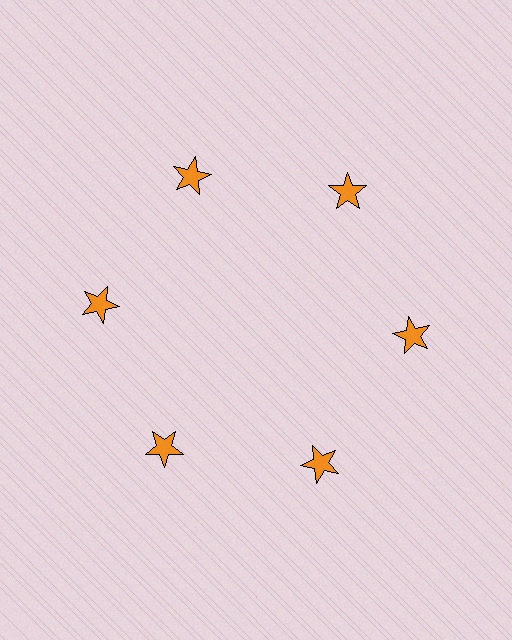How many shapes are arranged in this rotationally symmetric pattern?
There are 6 shapes, arranged in 6 groups of 1.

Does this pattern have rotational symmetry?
Yes, this pattern has 6-fold rotational symmetry. It looks the same after rotating 60 degrees around the center.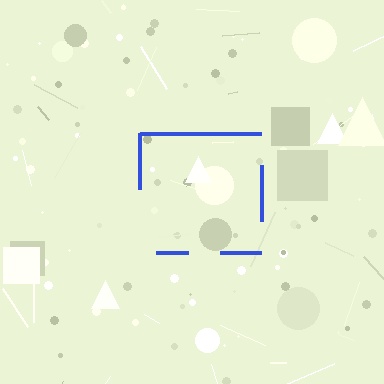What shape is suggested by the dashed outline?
The dashed outline suggests a square.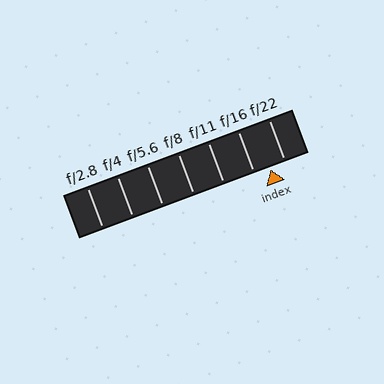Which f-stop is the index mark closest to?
The index mark is closest to f/22.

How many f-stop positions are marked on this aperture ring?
There are 7 f-stop positions marked.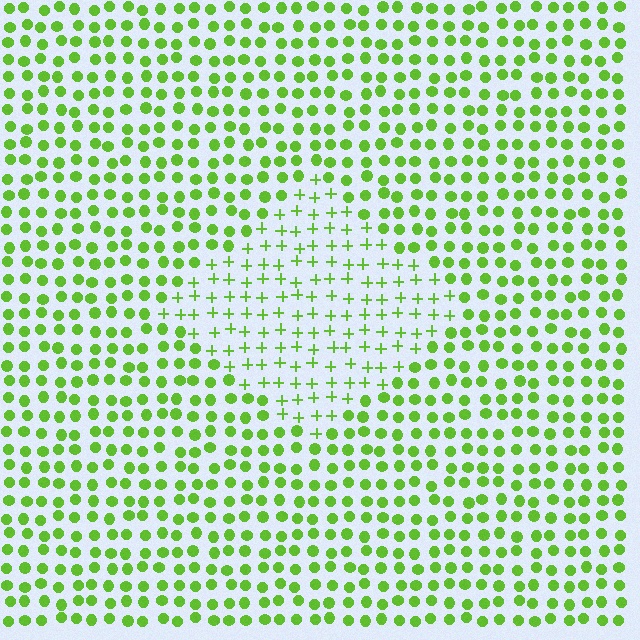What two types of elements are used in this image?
The image uses plus signs inside the diamond region and circles outside it.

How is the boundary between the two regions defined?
The boundary is defined by a change in element shape: plus signs inside vs. circles outside. All elements share the same color and spacing.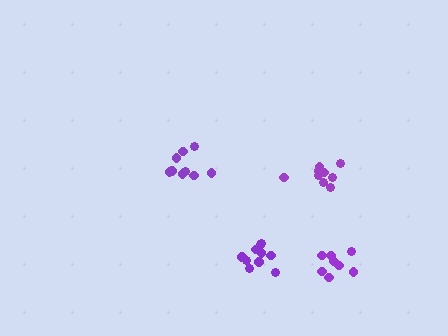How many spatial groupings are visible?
There are 4 spatial groupings.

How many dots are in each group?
Group 1: 9 dots, Group 2: 8 dots, Group 3: 10 dots, Group 4: 9 dots (36 total).